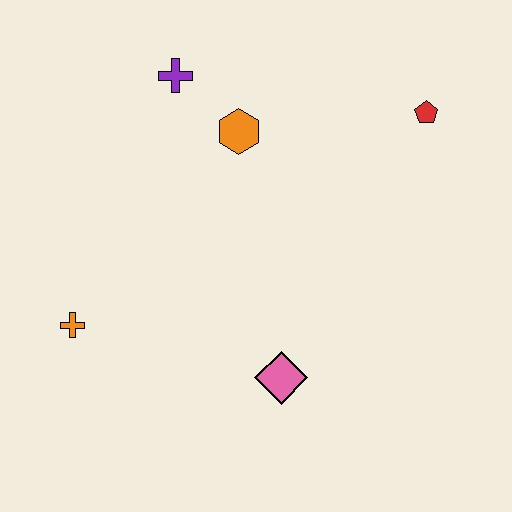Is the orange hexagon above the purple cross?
No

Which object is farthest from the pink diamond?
The purple cross is farthest from the pink diamond.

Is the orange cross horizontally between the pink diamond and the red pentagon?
No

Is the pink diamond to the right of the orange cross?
Yes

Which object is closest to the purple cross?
The orange hexagon is closest to the purple cross.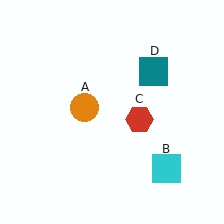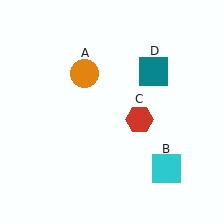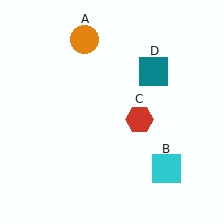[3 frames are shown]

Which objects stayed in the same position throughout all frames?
Cyan square (object B) and red hexagon (object C) and teal square (object D) remained stationary.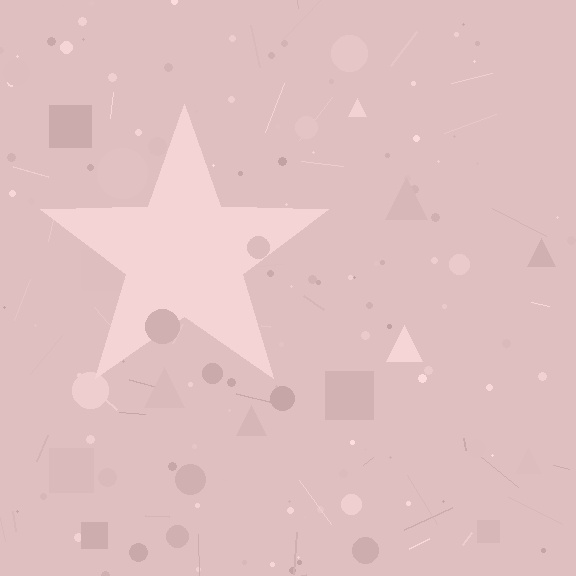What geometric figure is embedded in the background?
A star is embedded in the background.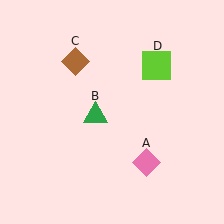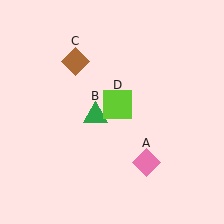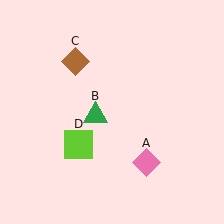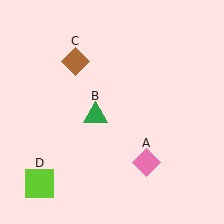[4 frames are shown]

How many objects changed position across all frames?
1 object changed position: lime square (object D).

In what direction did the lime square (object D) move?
The lime square (object D) moved down and to the left.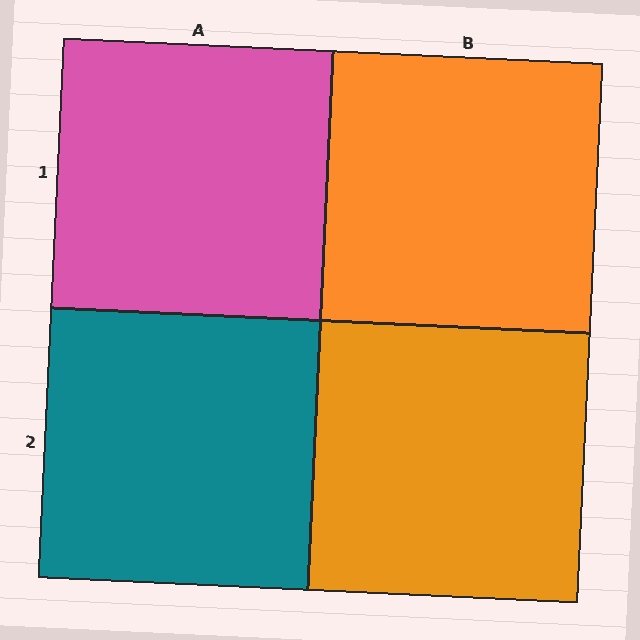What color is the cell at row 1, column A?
Pink.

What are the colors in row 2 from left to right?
Teal, orange.